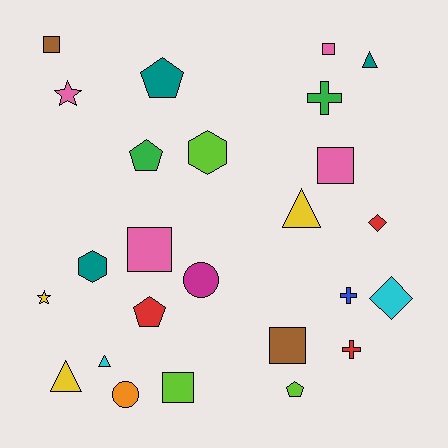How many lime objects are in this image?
There are 3 lime objects.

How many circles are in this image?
There are 2 circles.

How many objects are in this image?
There are 25 objects.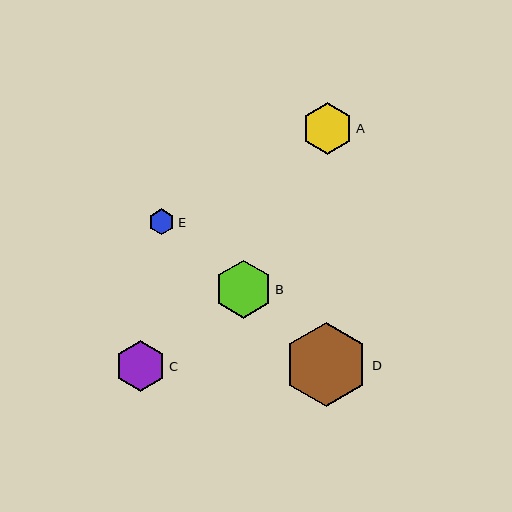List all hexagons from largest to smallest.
From largest to smallest: D, B, A, C, E.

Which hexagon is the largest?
Hexagon D is the largest with a size of approximately 84 pixels.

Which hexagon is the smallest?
Hexagon E is the smallest with a size of approximately 26 pixels.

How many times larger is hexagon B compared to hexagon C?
Hexagon B is approximately 1.1 times the size of hexagon C.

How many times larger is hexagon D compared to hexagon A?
Hexagon D is approximately 1.6 times the size of hexagon A.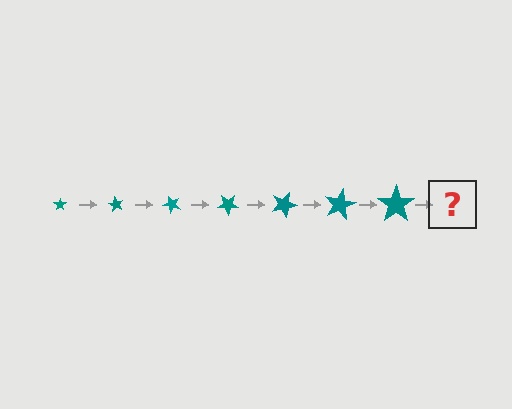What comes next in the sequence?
The next element should be a star, larger than the previous one and rotated 420 degrees from the start.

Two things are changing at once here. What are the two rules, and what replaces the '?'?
The two rules are that the star grows larger each step and it rotates 60 degrees each step. The '?' should be a star, larger than the previous one and rotated 420 degrees from the start.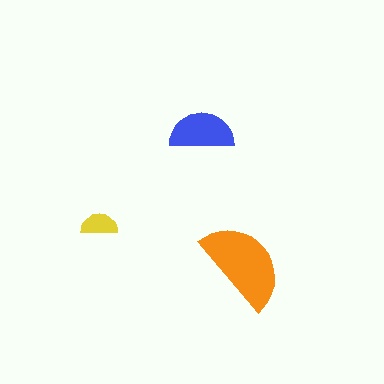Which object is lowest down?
The orange semicircle is bottommost.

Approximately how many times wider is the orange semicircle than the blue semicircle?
About 1.5 times wider.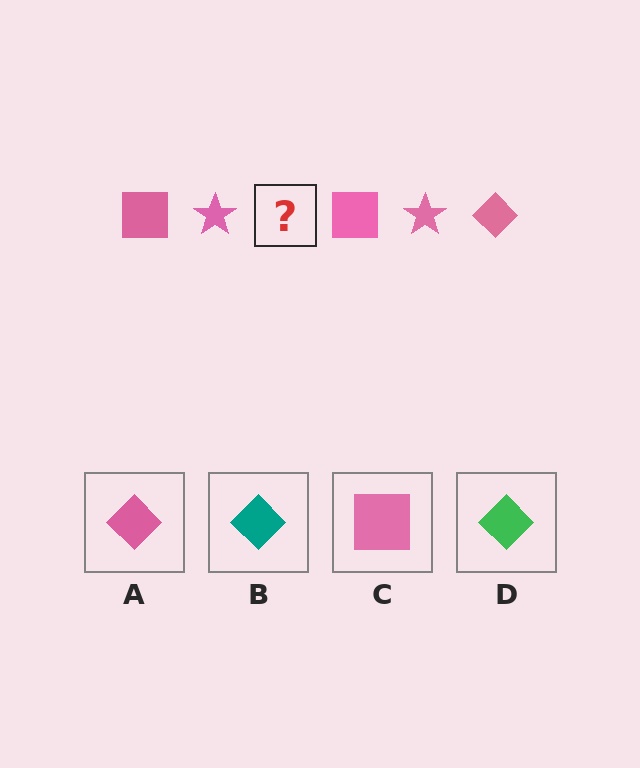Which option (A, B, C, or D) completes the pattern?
A.